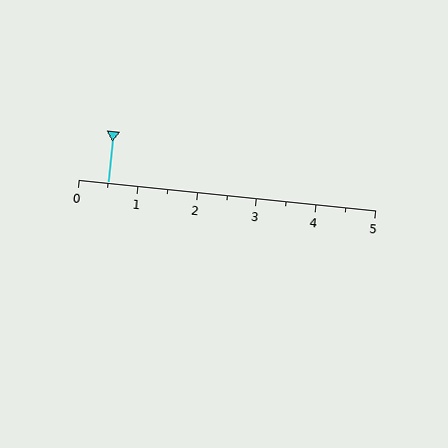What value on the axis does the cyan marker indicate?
The marker indicates approximately 0.5.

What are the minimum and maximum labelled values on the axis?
The axis runs from 0 to 5.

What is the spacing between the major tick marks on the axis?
The major ticks are spaced 1 apart.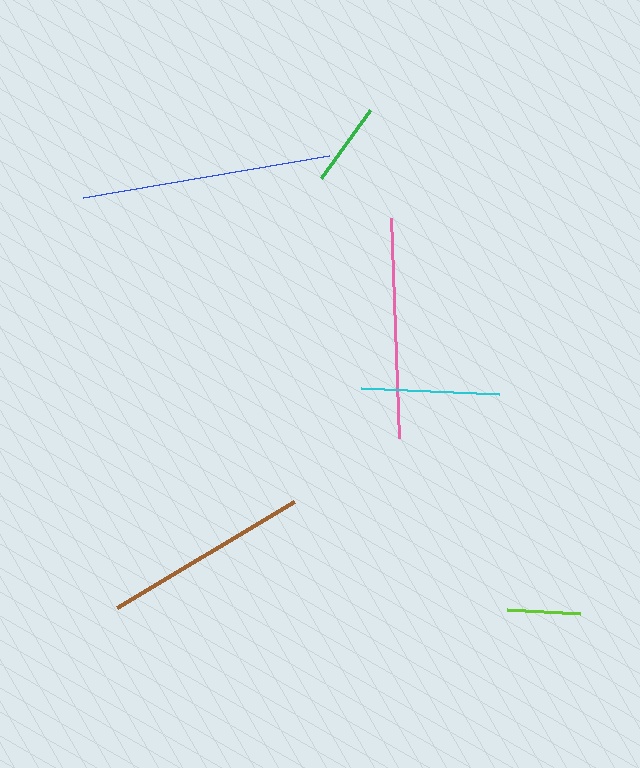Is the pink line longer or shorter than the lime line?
The pink line is longer than the lime line.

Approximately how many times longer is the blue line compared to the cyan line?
The blue line is approximately 1.8 times the length of the cyan line.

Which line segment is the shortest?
The lime line is the shortest at approximately 74 pixels.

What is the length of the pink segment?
The pink segment is approximately 220 pixels long.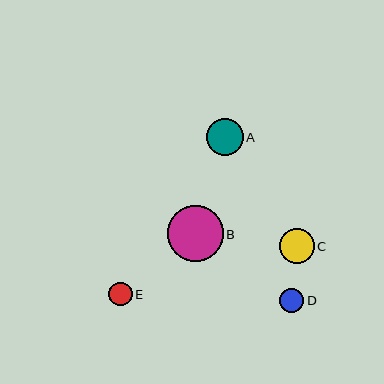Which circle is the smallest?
Circle E is the smallest with a size of approximately 23 pixels.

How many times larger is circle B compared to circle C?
Circle B is approximately 1.6 times the size of circle C.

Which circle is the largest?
Circle B is the largest with a size of approximately 56 pixels.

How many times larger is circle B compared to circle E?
Circle B is approximately 2.4 times the size of circle E.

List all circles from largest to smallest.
From largest to smallest: B, A, C, D, E.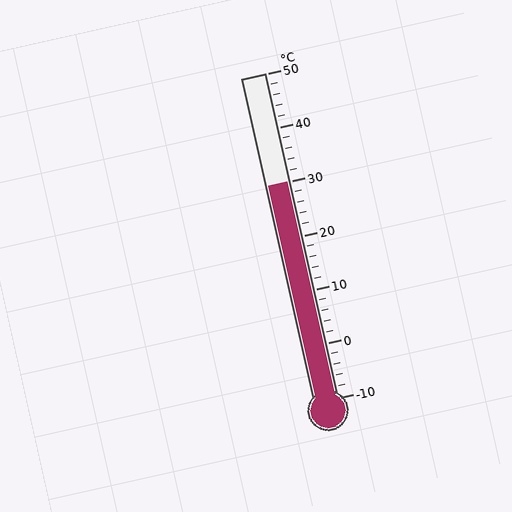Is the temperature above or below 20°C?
The temperature is above 20°C.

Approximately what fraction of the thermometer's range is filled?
The thermometer is filled to approximately 65% of its range.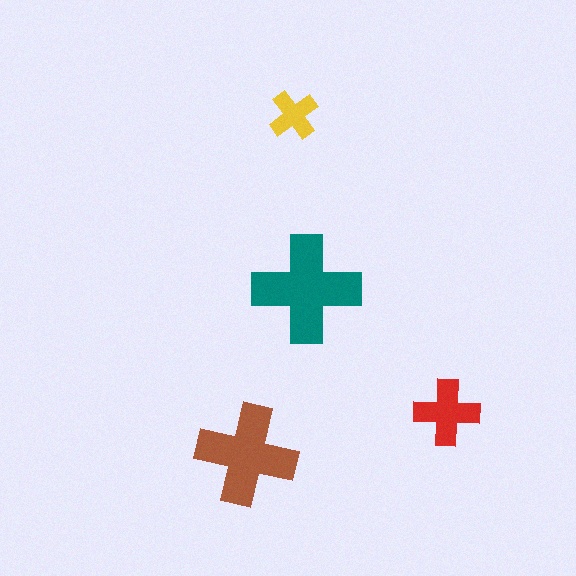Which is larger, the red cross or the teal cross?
The teal one.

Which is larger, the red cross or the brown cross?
The brown one.